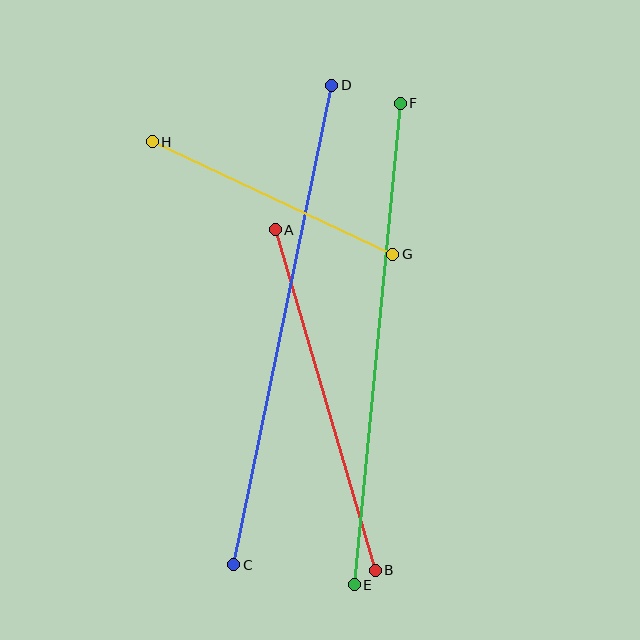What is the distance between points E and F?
The distance is approximately 484 pixels.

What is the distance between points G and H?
The distance is approximately 265 pixels.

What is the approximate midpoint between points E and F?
The midpoint is at approximately (377, 344) pixels.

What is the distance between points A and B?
The distance is approximately 355 pixels.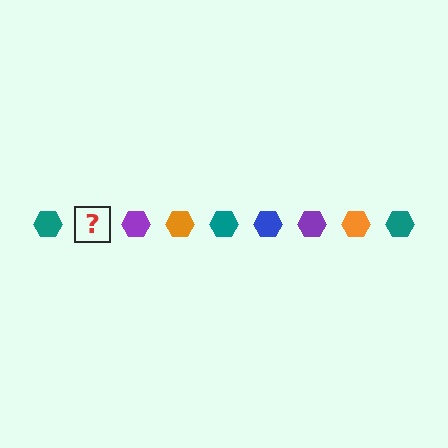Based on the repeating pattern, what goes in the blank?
The blank should be a blue hexagon.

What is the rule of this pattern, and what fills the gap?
The rule is that the pattern cycles through teal, blue, purple, orange hexagons. The gap should be filled with a blue hexagon.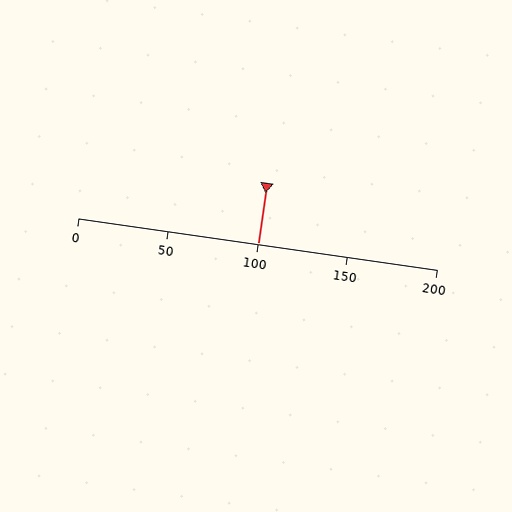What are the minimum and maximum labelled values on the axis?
The axis runs from 0 to 200.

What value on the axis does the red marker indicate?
The marker indicates approximately 100.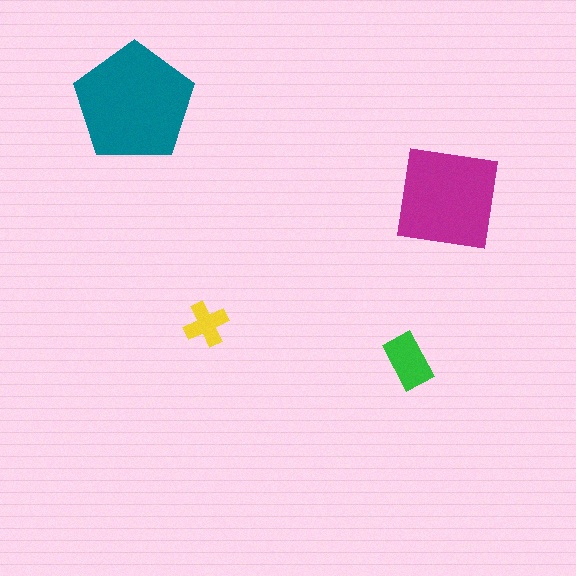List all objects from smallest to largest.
The yellow cross, the green rectangle, the magenta square, the teal pentagon.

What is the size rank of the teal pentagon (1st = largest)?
1st.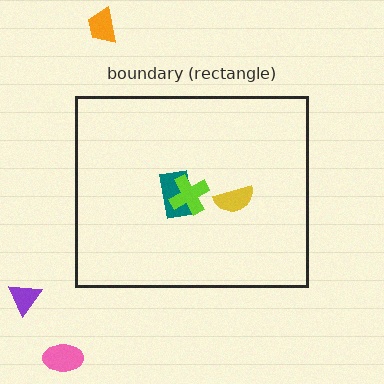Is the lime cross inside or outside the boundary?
Inside.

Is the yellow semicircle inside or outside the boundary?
Inside.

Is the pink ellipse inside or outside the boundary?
Outside.